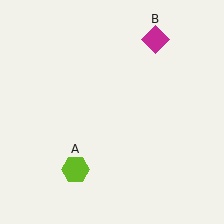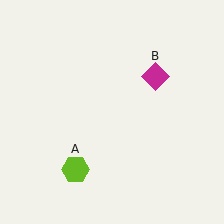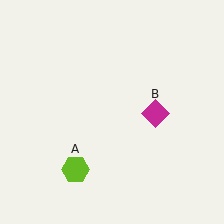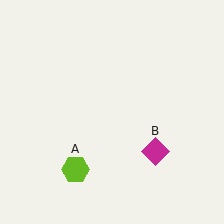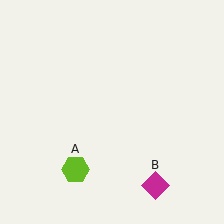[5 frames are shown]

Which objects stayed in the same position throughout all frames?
Lime hexagon (object A) remained stationary.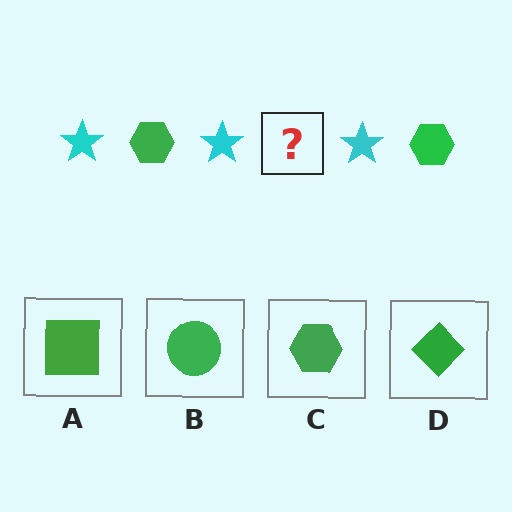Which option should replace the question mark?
Option C.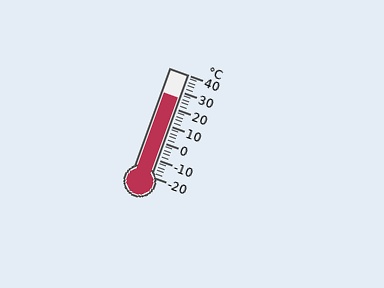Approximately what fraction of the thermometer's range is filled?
The thermometer is filled to approximately 75% of its range.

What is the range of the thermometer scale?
The thermometer scale ranges from -20°C to 40°C.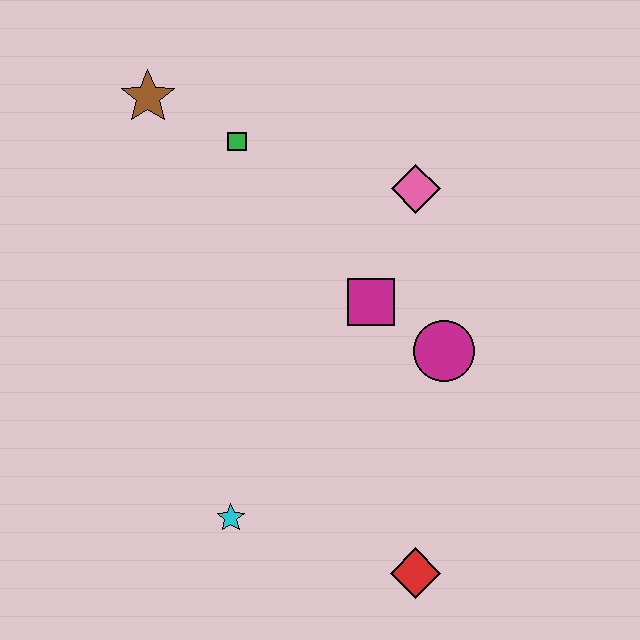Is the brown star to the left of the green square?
Yes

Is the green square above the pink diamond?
Yes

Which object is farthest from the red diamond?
The brown star is farthest from the red diamond.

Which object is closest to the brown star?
The green square is closest to the brown star.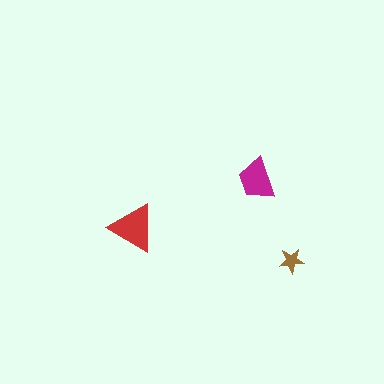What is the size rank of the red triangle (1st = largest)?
1st.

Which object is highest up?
The magenta trapezoid is topmost.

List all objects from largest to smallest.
The red triangle, the magenta trapezoid, the brown star.